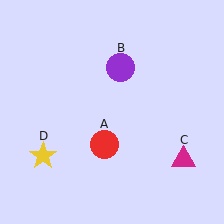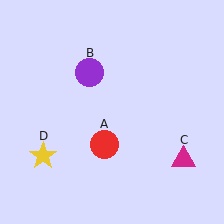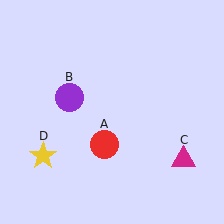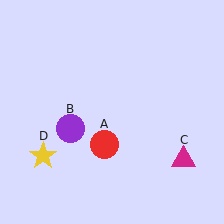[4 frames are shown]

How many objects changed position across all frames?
1 object changed position: purple circle (object B).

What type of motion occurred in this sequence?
The purple circle (object B) rotated counterclockwise around the center of the scene.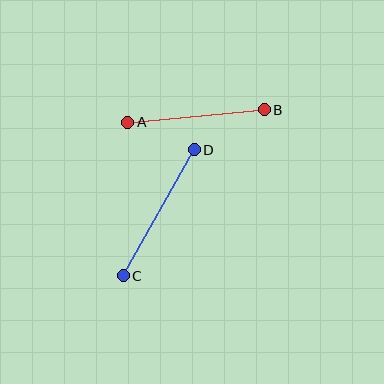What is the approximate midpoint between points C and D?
The midpoint is at approximately (159, 213) pixels.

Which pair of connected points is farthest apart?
Points C and D are farthest apart.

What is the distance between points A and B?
The distance is approximately 137 pixels.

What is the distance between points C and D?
The distance is approximately 145 pixels.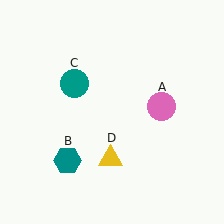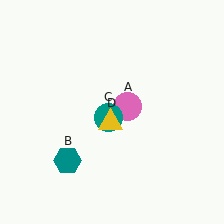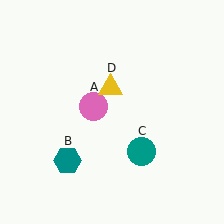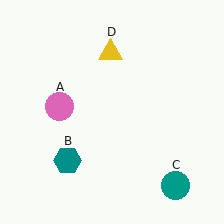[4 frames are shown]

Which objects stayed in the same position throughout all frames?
Teal hexagon (object B) remained stationary.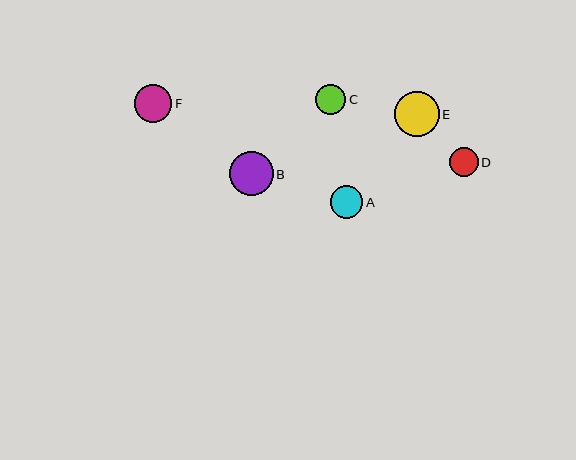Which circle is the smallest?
Circle D is the smallest with a size of approximately 29 pixels.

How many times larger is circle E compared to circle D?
Circle E is approximately 1.6 times the size of circle D.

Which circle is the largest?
Circle E is the largest with a size of approximately 45 pixels.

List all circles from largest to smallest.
From largest to smallest: E, B, F, A, C, D.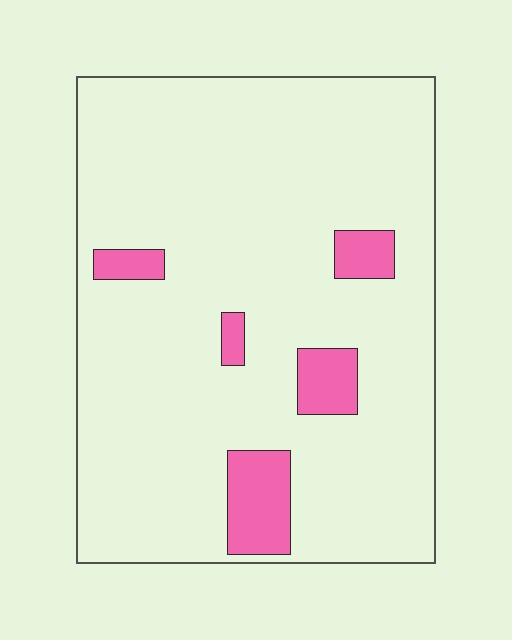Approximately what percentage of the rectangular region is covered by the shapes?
Approximately 10%.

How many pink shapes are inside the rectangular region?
5.